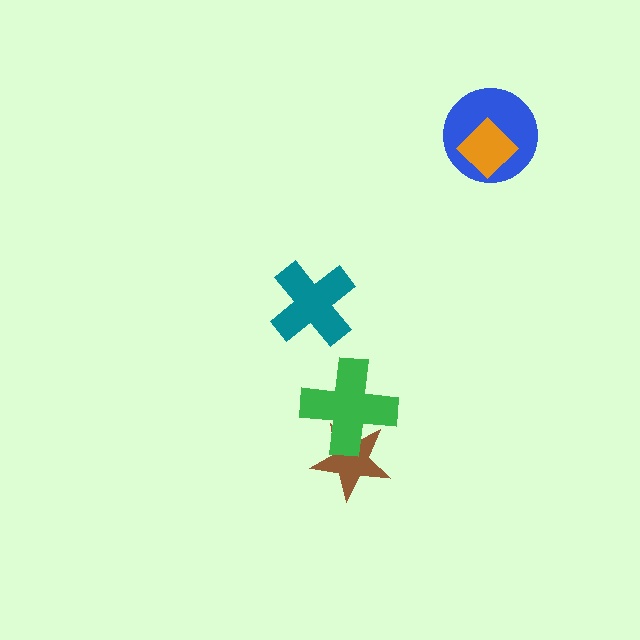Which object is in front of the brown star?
The green cross is in front of the brown star.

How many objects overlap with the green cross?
1 object overlaps with the green cross.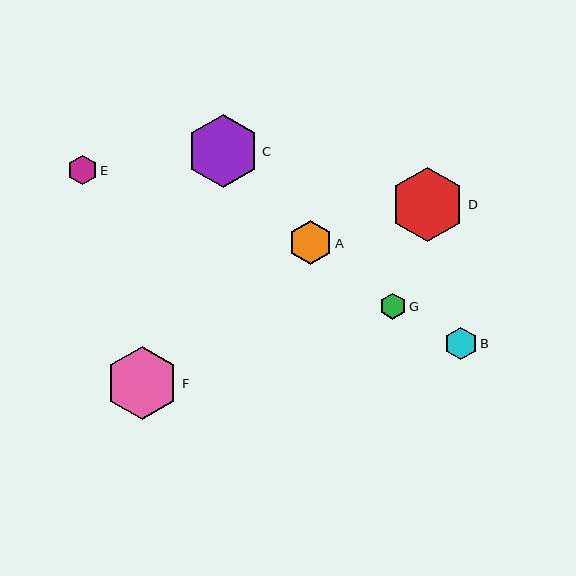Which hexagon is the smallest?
Hexagon G is the smallest with a size of approximately 26 pixels.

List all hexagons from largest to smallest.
From largest to smallest: D, F, C, A, B, E, G.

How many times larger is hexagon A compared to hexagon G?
Hexagon A is approximately 1.7 times the size of hexagon G.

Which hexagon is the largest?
Hexagon D is the largest with a size of approximately 75 pixels.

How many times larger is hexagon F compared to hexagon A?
Hexagon F is approximately 1.7 times the size of hexagon A.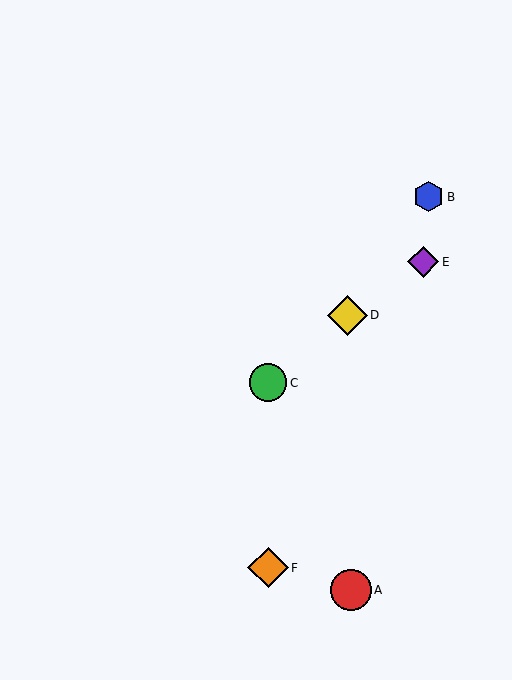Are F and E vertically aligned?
No, F is at x≈268 and E is at x≈423.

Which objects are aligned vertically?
Objects C, F are aligned vertically.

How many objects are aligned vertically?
2 objects (C, F) are aligned vertically.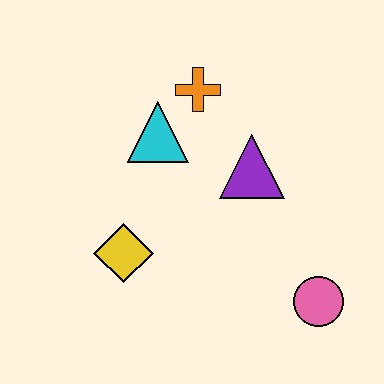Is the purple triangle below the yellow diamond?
No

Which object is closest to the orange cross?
The cyan triangle is closest to the orange cross.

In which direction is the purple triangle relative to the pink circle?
The purple triangle is above the pink circle.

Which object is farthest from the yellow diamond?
The pink circle is farthest from the yellow diamond.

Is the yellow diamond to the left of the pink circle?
Yes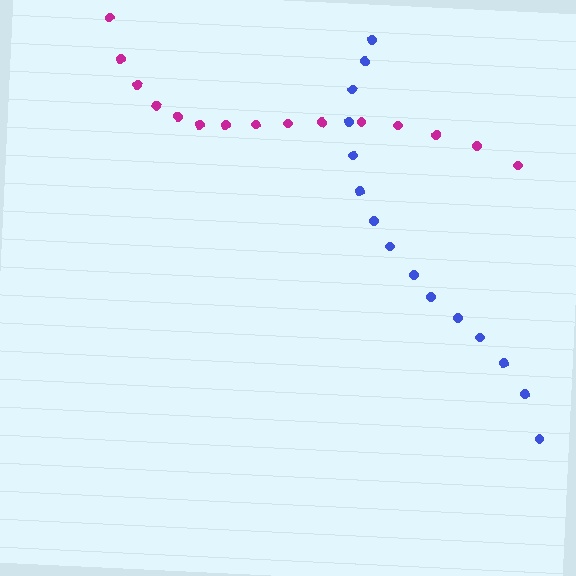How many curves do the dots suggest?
There are 2 distinct paths.